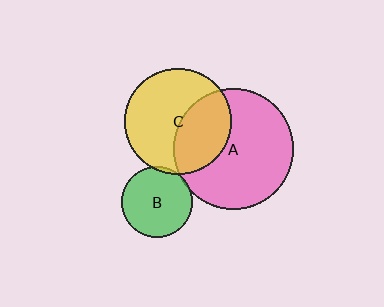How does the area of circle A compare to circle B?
Approximately 2.9 times.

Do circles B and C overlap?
Yes.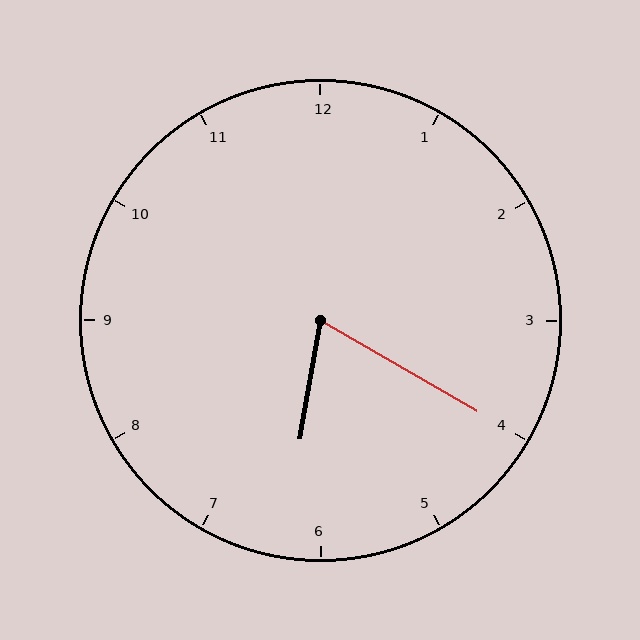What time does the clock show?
6:20.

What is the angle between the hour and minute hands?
Approximately 70 degrees.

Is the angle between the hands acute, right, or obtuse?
It is acute.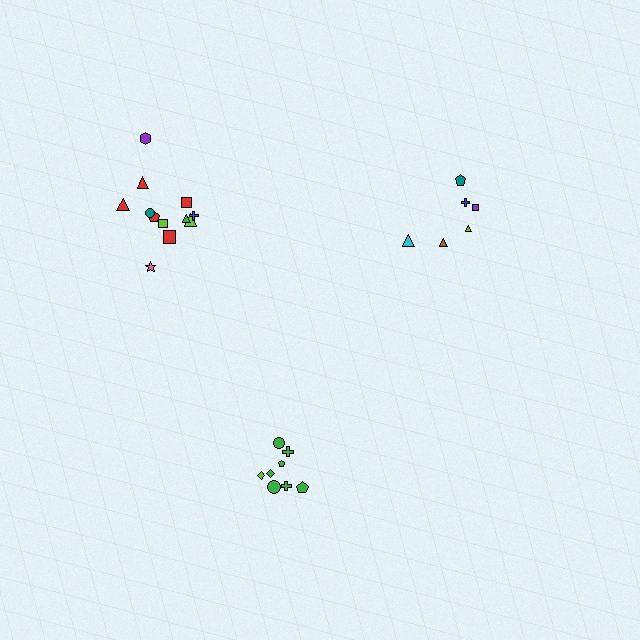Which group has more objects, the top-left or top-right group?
The top-left group.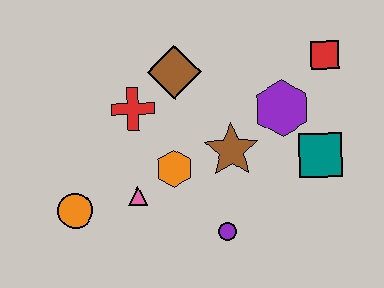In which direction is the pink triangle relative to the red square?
The pink triangle is to the left of the red square.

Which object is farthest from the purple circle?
The red square is farthest from the purple circle.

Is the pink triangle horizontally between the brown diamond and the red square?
No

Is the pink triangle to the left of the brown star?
Yes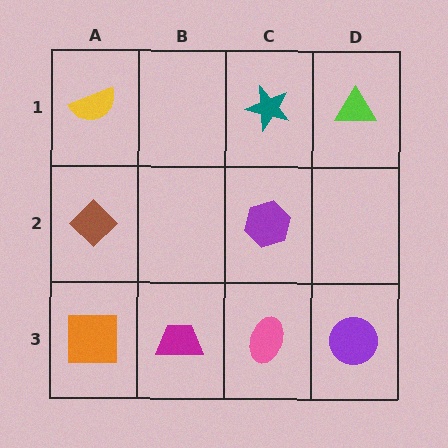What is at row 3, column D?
A purple circle.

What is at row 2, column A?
A brown diamond.